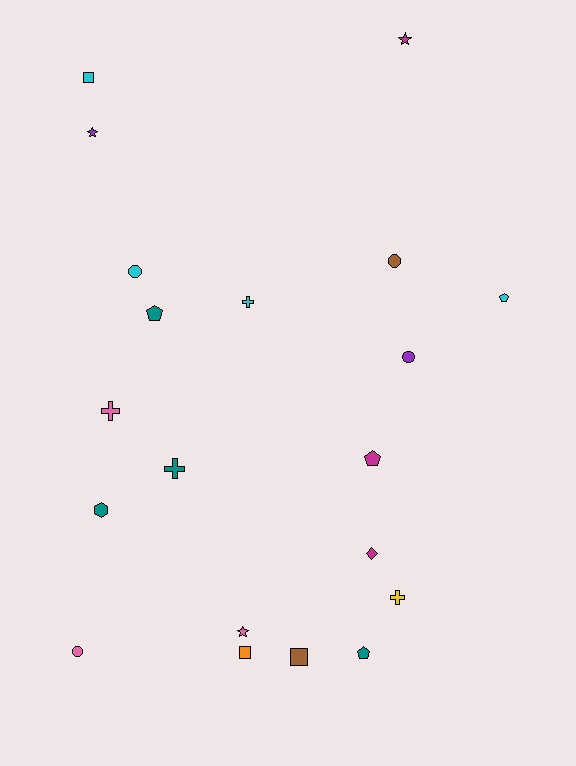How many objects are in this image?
There are 20 objects.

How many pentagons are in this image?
There are 4 pentagons.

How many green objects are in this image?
There are no green objects.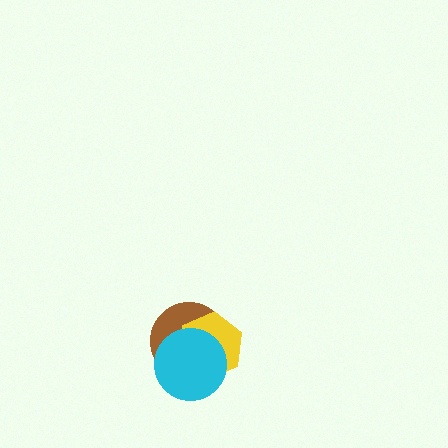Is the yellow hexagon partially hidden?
Yes, it is partially covered by another shape.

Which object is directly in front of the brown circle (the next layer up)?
The yellow hexagon is directly in front of the brown circle.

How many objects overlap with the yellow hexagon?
2 objects overlap with the yellow hexagon.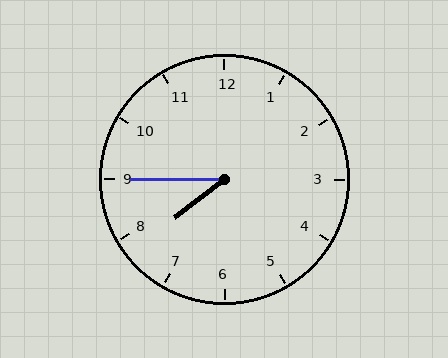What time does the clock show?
7:45.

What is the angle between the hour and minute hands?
Approximately 38 degrees.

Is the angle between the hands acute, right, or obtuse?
It is acute.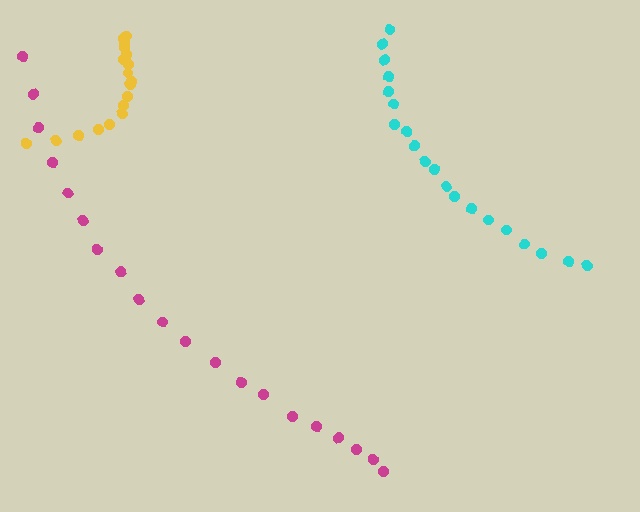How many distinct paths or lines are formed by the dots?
There are 3 distinct paths.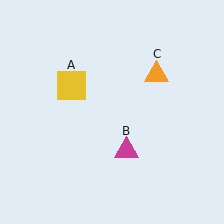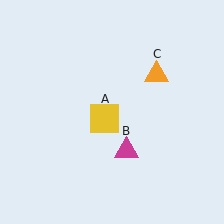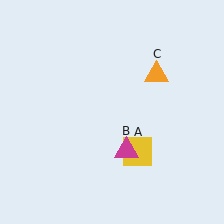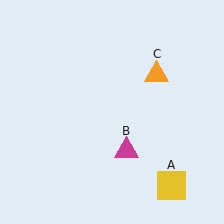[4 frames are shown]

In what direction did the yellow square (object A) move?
The yellow square (object A) moved down and to the right.